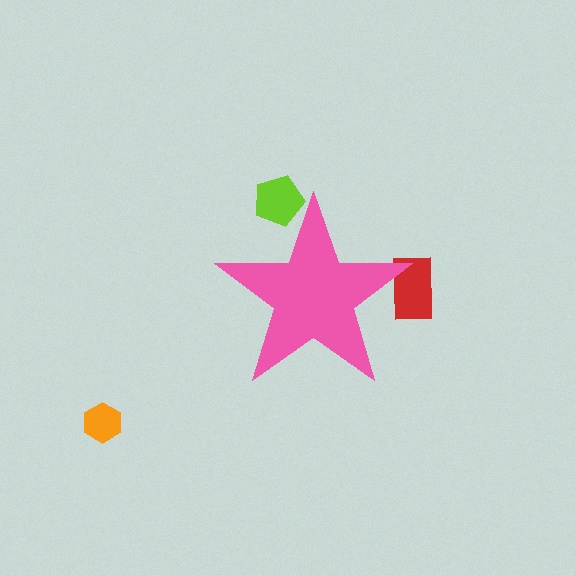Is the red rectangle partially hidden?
Yes, the red rectangle is partially hidden behind the pink star.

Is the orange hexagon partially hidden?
No, the orange hexagon is fully visible.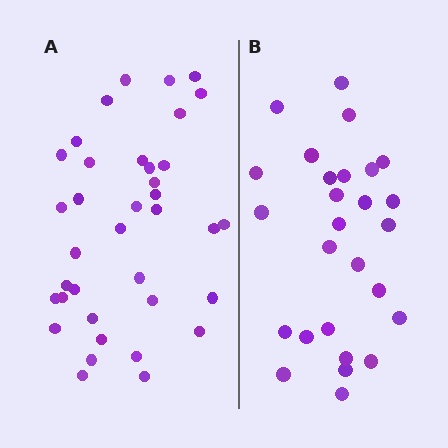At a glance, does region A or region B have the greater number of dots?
Region A (the left region) has more dots.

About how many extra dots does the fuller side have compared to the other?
Region A has roughly 10 or so more dots than region B.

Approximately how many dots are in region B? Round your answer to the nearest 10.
About 30 dots. (The exact count is 27, which rounds to 30.)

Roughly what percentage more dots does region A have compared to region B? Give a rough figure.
About 35% more.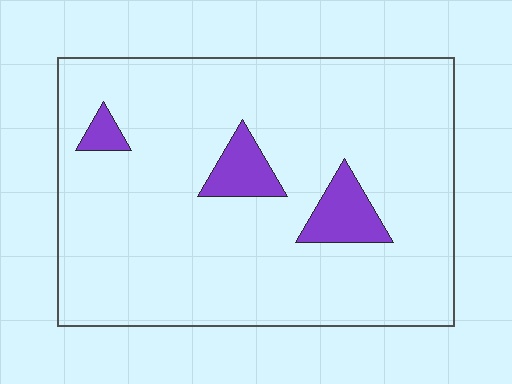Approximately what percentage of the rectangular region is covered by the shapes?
Approximately 10%.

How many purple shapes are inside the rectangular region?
3.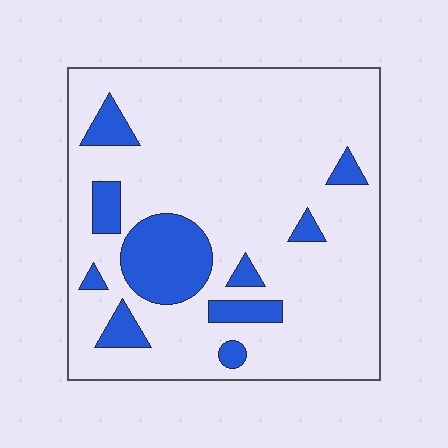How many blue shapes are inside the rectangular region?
10.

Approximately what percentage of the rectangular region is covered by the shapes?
Approximately 15%.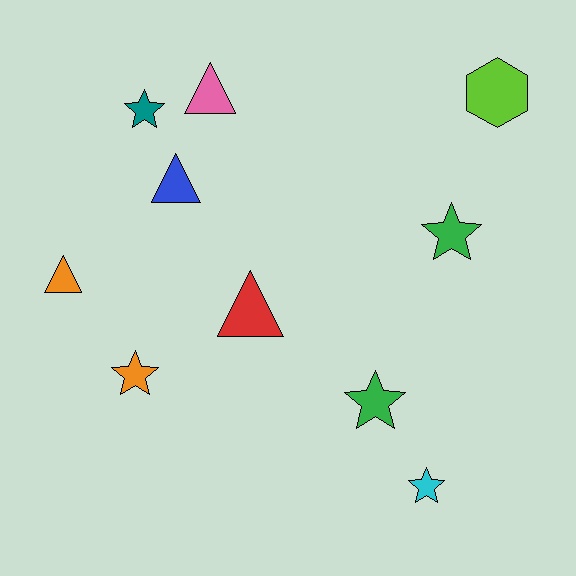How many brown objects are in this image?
There are no brown objects.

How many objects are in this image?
There are 10 objects.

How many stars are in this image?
There are 5 stars.